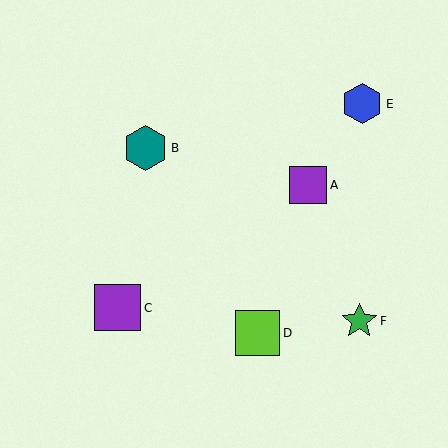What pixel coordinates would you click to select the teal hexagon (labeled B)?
Click at (145, 148) to select the teal hexagon B.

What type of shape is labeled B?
Shape B is a teal hexagon.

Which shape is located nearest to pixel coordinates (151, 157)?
The teal hexagon (labeled B) at (145, 148) is nearest to that location.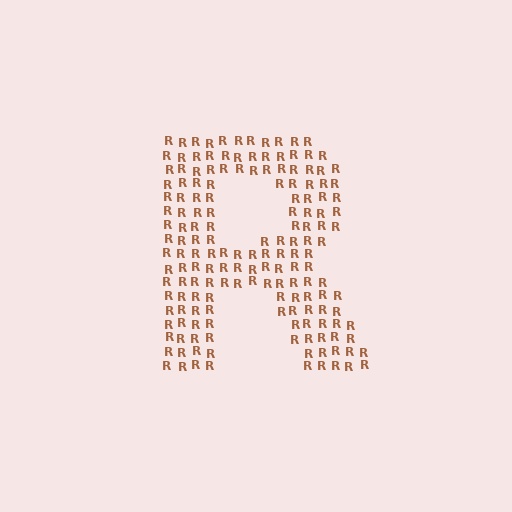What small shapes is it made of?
It is made of small letter R's.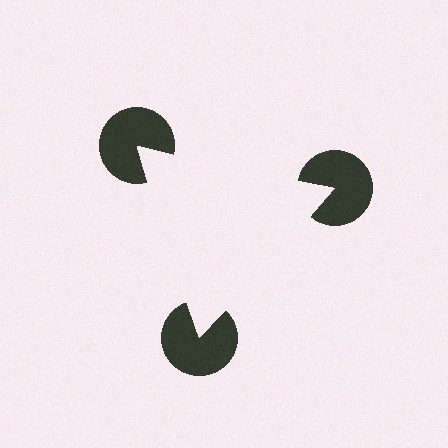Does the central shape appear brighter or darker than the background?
It typically appears slightly brighter than the background, even though no actual brightness change is drawn.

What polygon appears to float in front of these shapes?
An illusory triangle — its edges are inferred from the aligned wedge cuts in the pac-man discs, not physically drawn.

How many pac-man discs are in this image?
There are 3 — one at each vertex of the illusory triangle.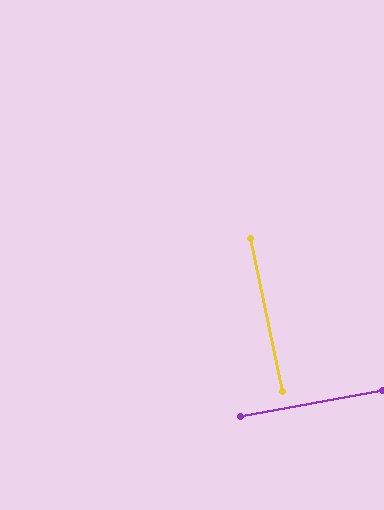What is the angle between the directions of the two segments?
Approximately 88 degrees.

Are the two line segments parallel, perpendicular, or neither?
Perpendicular — they meet at approximately 88°.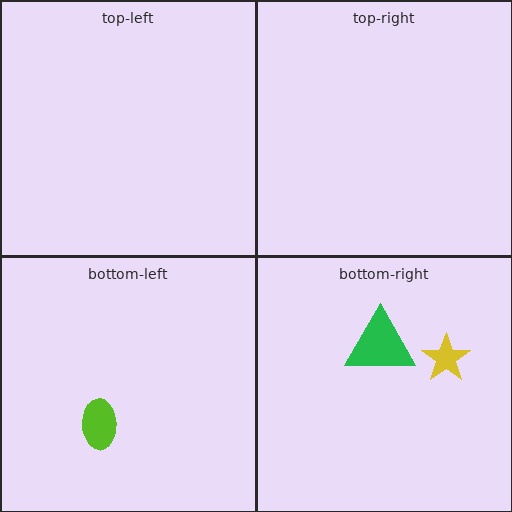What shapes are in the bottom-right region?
The yellow star, the green triangle.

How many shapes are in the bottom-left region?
1.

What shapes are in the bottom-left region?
The lime ellipse.